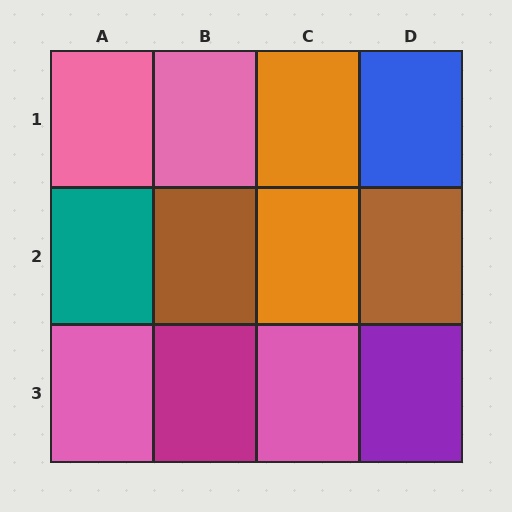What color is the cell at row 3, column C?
Pink.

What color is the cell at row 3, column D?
Purple.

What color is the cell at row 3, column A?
Pink.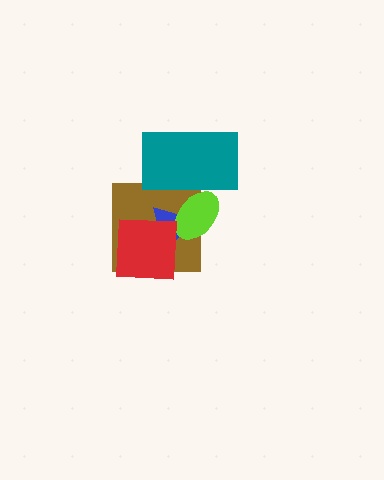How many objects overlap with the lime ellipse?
3 objects overlap with the lime ellipse.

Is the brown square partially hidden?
Yes, it is partially covered by another shape.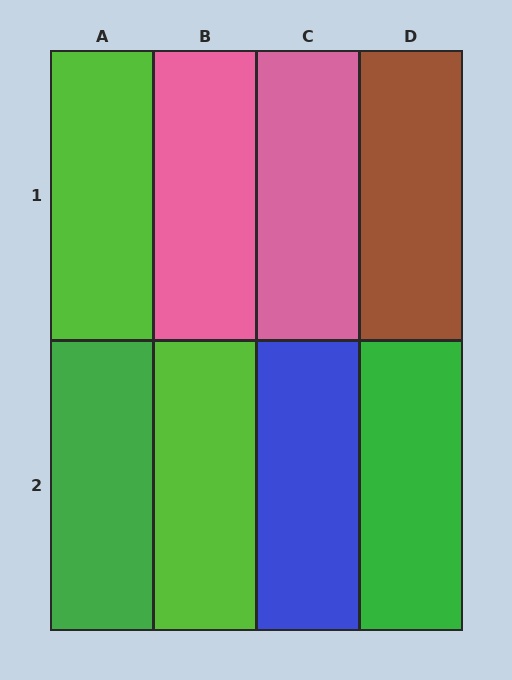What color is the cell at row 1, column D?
Brown.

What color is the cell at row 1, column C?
Pink.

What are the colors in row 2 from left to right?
Green, lime, blue, green.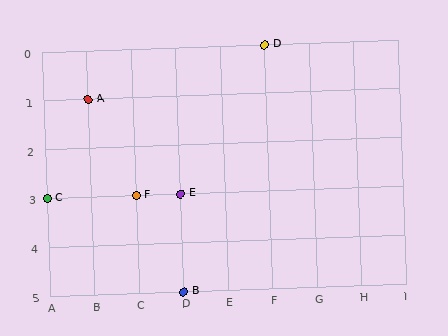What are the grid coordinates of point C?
Point C is at grid coordinates (A, 3).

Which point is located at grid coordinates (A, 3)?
Point C is at (A, 3).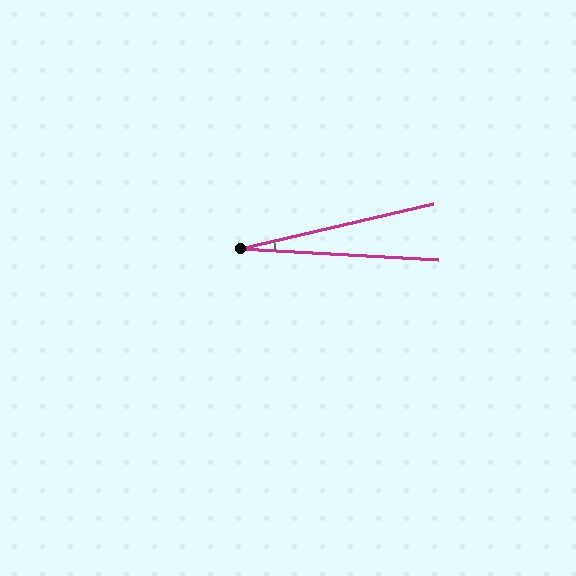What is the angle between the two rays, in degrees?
Approximately 16 degrees.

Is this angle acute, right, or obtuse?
It is acute.